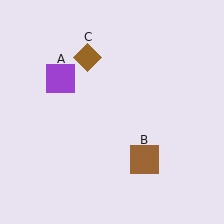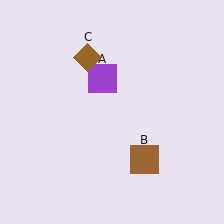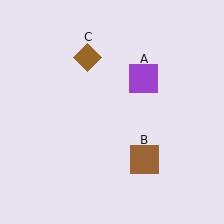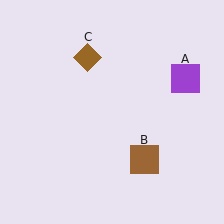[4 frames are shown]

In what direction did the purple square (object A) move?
The purple square (object A) moved right.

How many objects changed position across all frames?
1 object changed position: purple square (object A).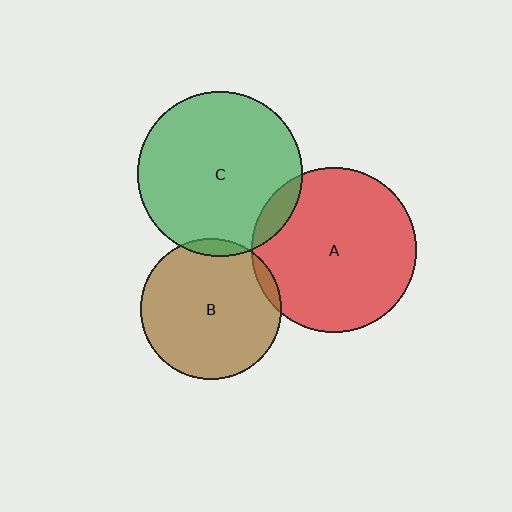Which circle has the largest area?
Circle C (green).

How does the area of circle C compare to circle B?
Approximately 1.4 times.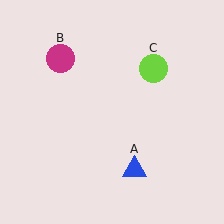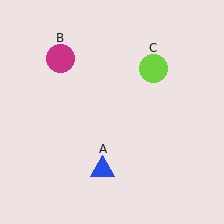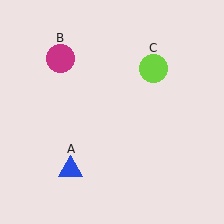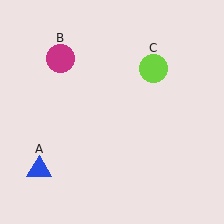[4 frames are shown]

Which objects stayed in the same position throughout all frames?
Magenta circle (object B) and lime circle (object C) remained stationary.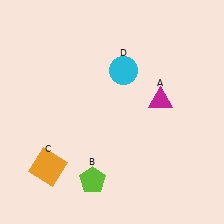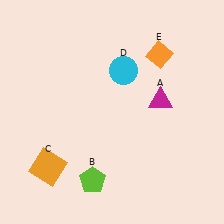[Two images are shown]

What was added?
An orange diamond (E) was added in Image 2.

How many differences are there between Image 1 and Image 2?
There is 1 difference between the two images.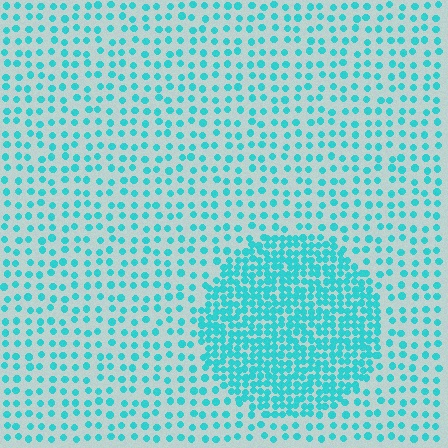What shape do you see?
I see a circle.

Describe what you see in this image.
The image contains small cyan elements arranged at two different densities. A circle-shaped region is visible where the elements are more densely packed than the surrounding area.